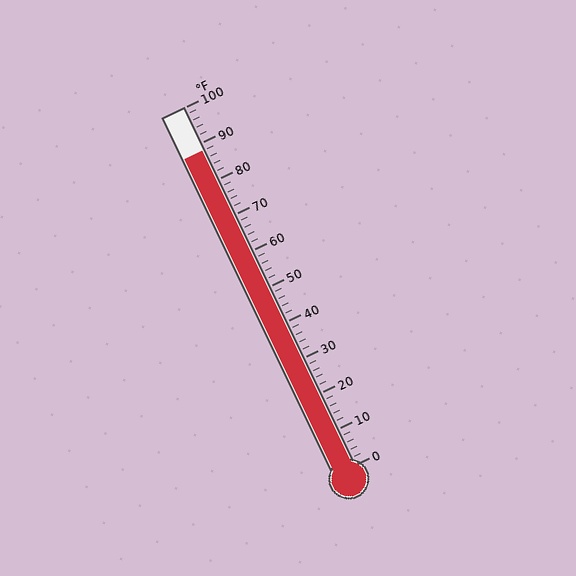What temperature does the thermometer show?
The thermometer shows approximately 88°F.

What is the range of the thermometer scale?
The thermometer scale ranges from 0°F to 100°F.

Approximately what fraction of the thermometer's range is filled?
The thermometer is filled to approximately 90% of its range.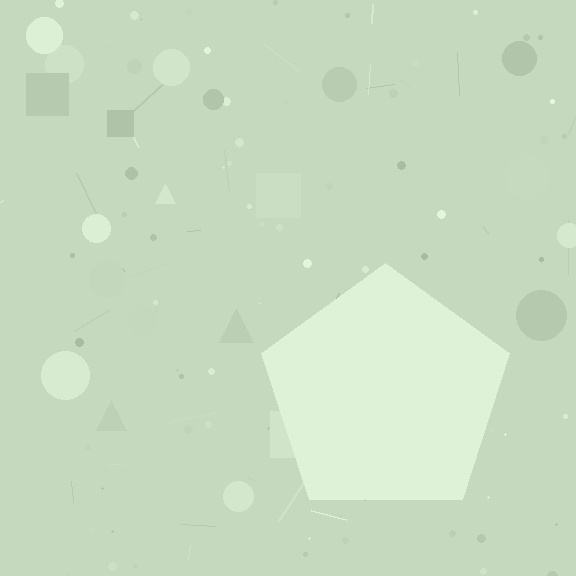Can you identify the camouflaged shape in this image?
The camouflaged shape is a pentagon.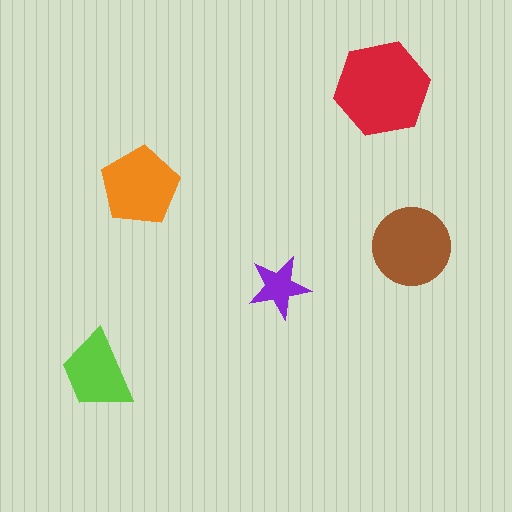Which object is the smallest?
The purple star.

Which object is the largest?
The red hexagon.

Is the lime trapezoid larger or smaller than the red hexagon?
Smaller.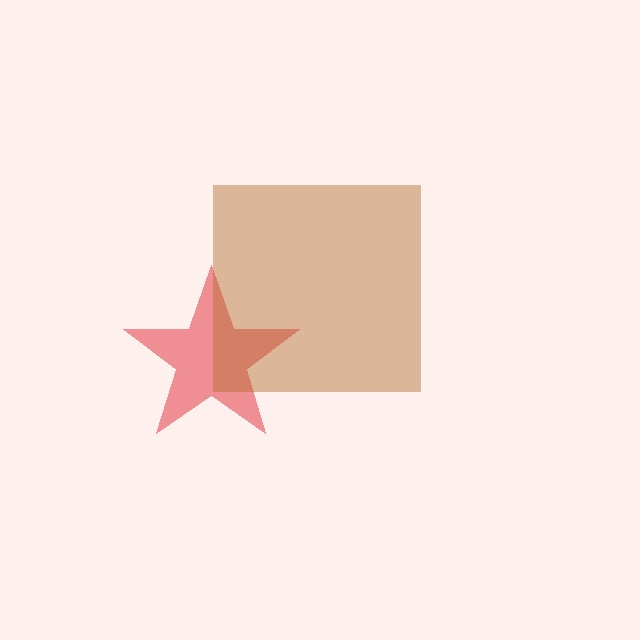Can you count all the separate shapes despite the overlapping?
Yes, there are 2 separate shapes.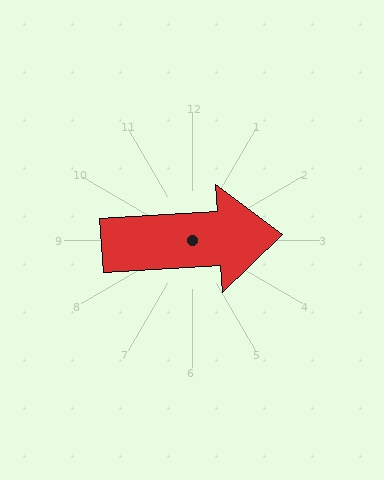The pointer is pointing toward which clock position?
Roughly 3 o'clock.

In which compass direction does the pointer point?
East.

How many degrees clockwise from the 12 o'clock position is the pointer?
Approximately 86 degrees.